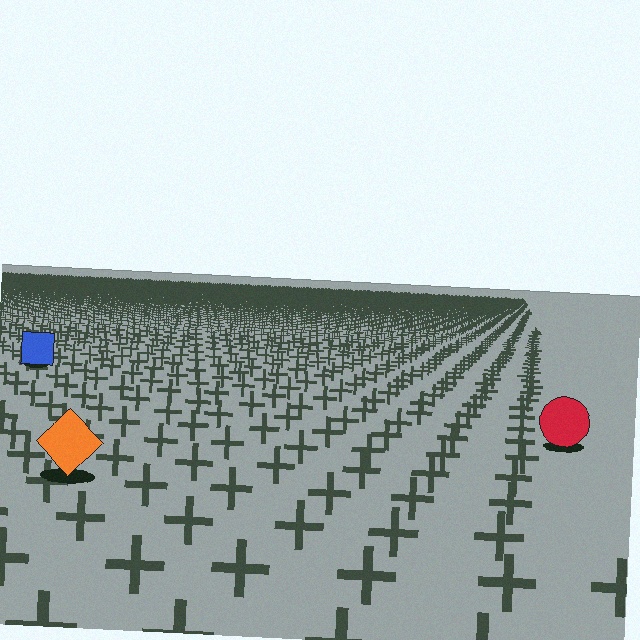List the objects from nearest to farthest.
From nearest to farthest: the orange diamond, the red circle, the blue square.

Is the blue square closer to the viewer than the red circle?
No. The red circle is closer — you can tell from the texture gradient: the ground texture is coarser near it.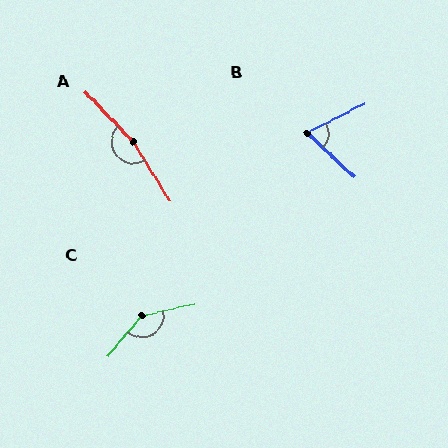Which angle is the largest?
A, at approximately 168 degrees.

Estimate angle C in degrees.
Approximately 143 degrees.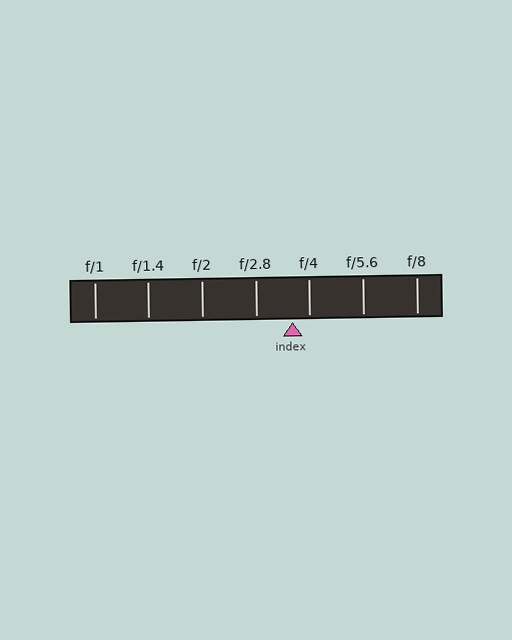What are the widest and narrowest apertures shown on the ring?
The widest aperture shown is f/1 and the narrowest is f/8.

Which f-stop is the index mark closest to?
The index mark is closest to f/4.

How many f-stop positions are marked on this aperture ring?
There are 7 f-stop positions marked.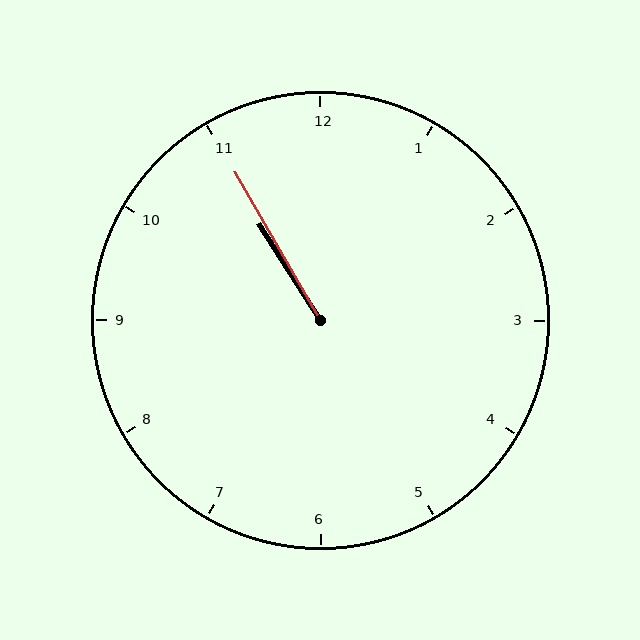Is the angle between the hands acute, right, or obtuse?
It is acute.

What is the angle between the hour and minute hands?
Approximately 2 degrees.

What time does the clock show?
10:55.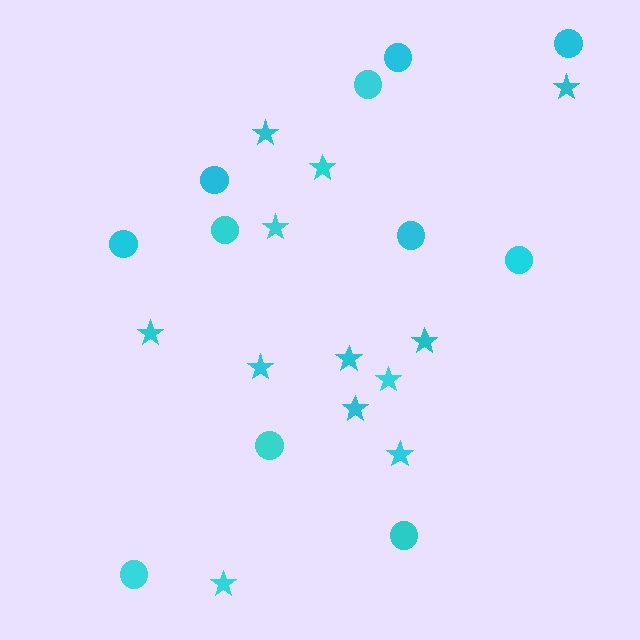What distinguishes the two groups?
There are 2 groups: one group of stars (12) and one group of circles (11).